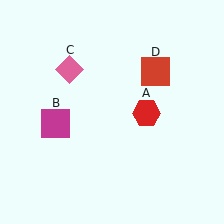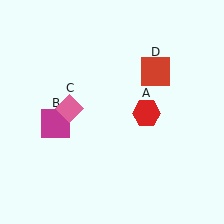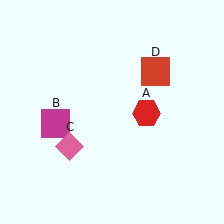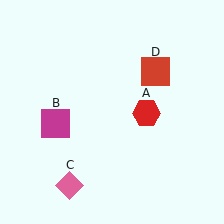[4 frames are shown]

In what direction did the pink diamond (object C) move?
The pink diamond (object C) moved down.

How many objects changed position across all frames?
1 object changed position: pink diamond (object C).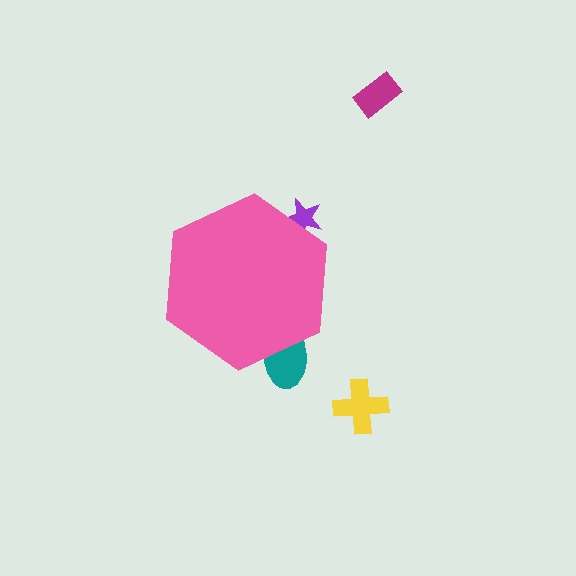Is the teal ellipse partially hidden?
Yes, the teal ellipse is partially hidden behind the pink hexagon.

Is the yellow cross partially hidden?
No, the yellow cross is fully visible.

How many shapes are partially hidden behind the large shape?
2 shapes are partially hidden.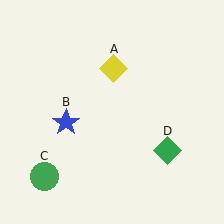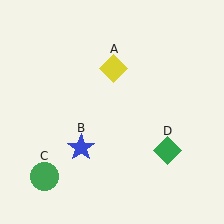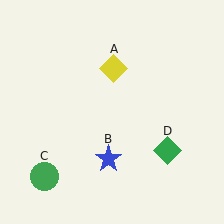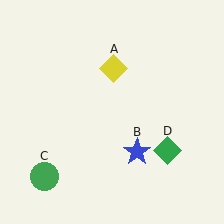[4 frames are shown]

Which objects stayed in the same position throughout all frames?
Yellow diamond (object A) and green circle (object C) and green diamond (object D) remained stationary.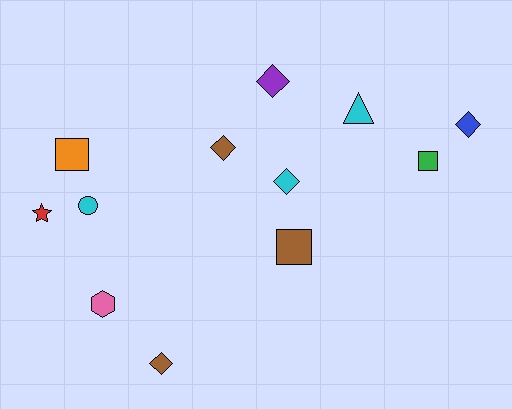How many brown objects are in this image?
There are 3 brown objects.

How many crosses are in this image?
There are no crosses.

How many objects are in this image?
There are 12 objects.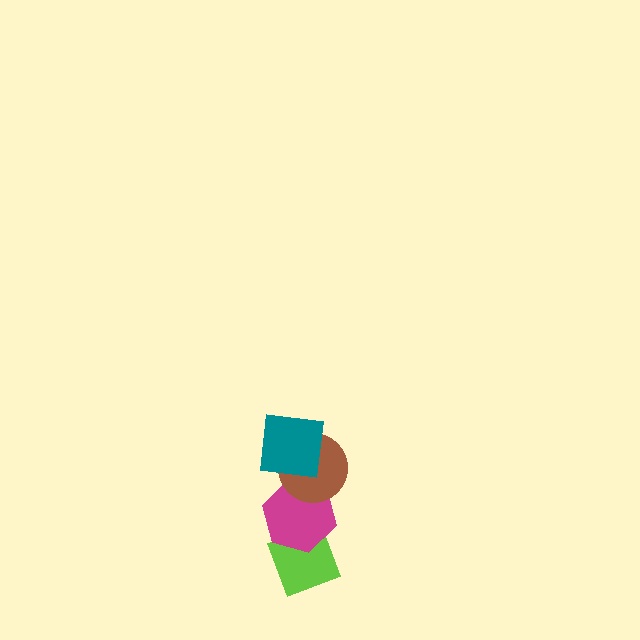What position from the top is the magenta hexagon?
The magenta hexagon is 3rd from the top.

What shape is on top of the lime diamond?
The magenta hexagon is on top of the lime diamond.